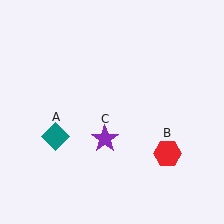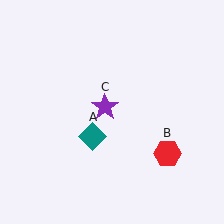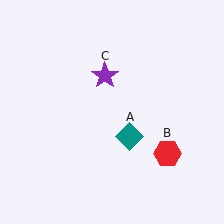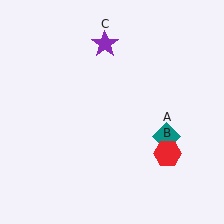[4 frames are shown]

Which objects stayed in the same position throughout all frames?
Red hexagon (object B) remained stationary.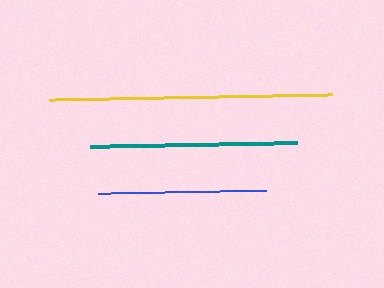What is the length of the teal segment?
The teal segment is approximately 207 pixels long.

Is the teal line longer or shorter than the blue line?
The teal line is longer than the blue line.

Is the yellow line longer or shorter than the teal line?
The yellow line is longer than the teal line.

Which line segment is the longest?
The yellow line is the longest at approximately 284 pixels.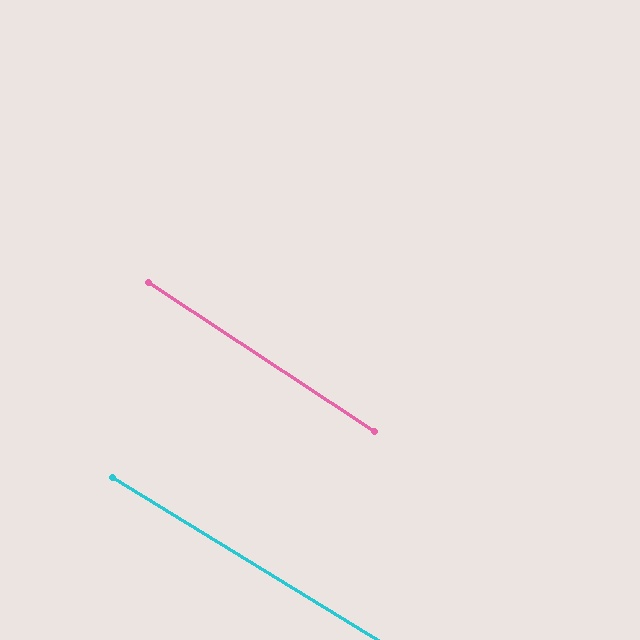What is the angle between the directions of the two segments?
Approximately 2 degrees.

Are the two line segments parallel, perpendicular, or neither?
Parallel — their directions differ by only 1.7°.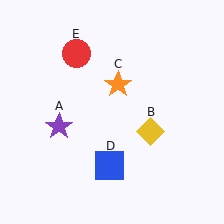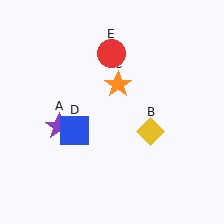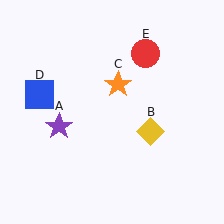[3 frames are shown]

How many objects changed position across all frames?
2 objects changed position: blue square (object D), red circle (object E).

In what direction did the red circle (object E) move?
The red circle (object E) moved right.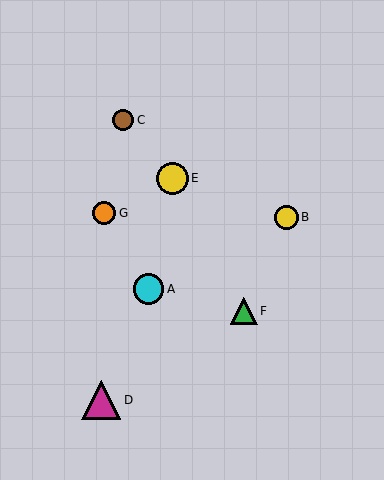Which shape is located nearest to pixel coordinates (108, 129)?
The brown circle (labeled C) at (123, 120) is nearest to that location.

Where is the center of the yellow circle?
The center of the yellow circle is at (286, 217).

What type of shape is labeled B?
Shape B is a yellow circle.